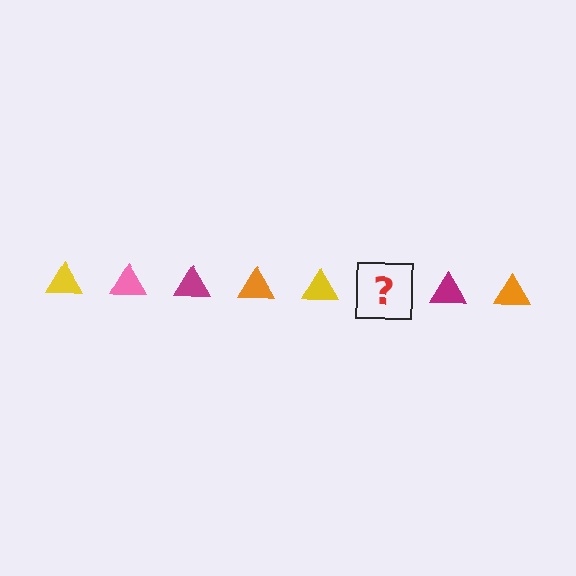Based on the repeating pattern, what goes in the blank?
The blank should be a pink triangle.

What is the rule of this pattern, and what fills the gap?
The rule is that the pattern cycles through yellow, pink, magenta, orange triangles. The gap should be filled with a pink triangle.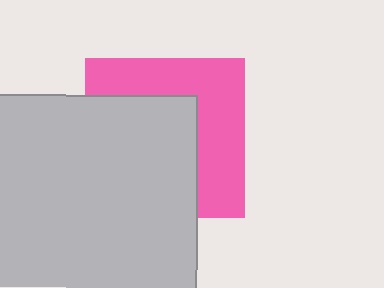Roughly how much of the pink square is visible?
About half of it is visible (roughly 47%).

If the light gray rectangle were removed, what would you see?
You would see the complete pink square.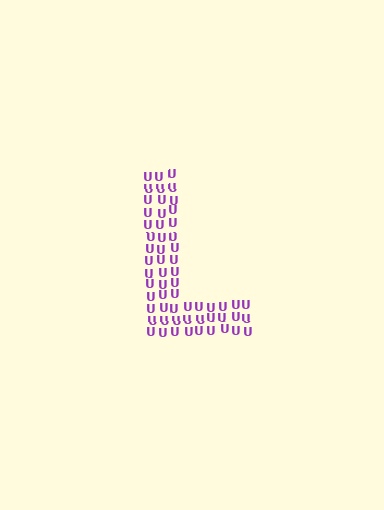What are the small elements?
The small elements are letter U's.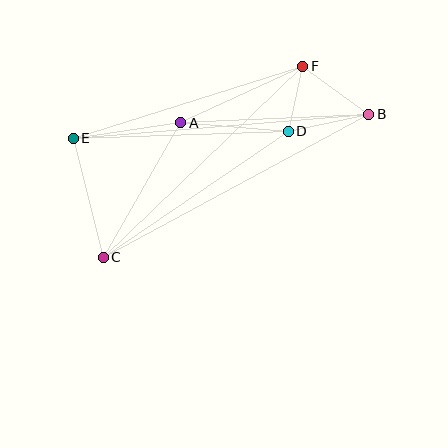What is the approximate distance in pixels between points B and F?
The distance between B and F is approximately 81 pixels.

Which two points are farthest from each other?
Points B and C are farthest from each other.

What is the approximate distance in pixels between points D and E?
The distance between D and E is approximately 215 pixels.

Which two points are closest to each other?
Points D and F are closest to each other.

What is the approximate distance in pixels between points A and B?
The distance between A and B is approximately 188 pixels.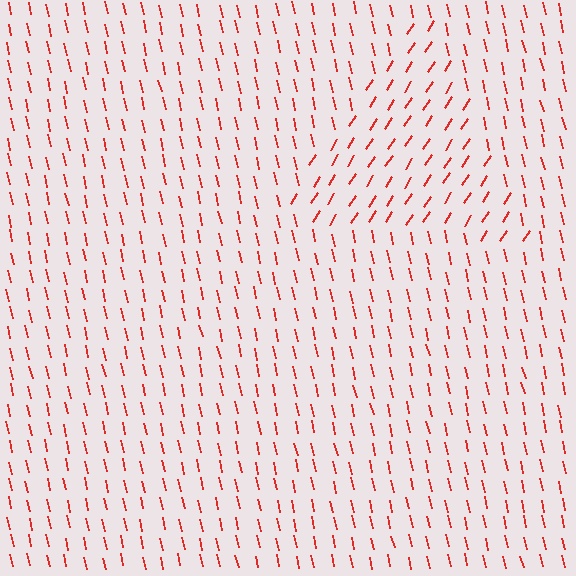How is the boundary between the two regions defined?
The boundary is defined purely by a change in line orientation (approximately 45 degrees difference). All lines are the same color and thickness.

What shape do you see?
I see a triangle.